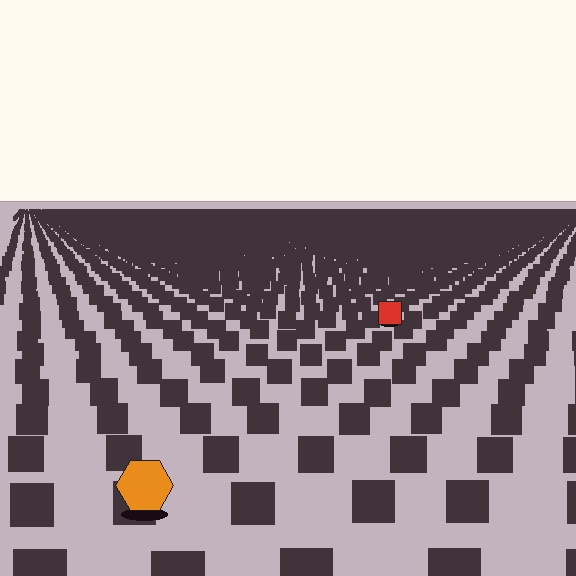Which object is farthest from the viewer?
The red square is farthest from the viewer. It appears smaller and the ground texture around it is denser.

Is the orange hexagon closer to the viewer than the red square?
Yes. The orange hexagon is closer — you can tell from the texture gradient: the ground texture is coarser near it.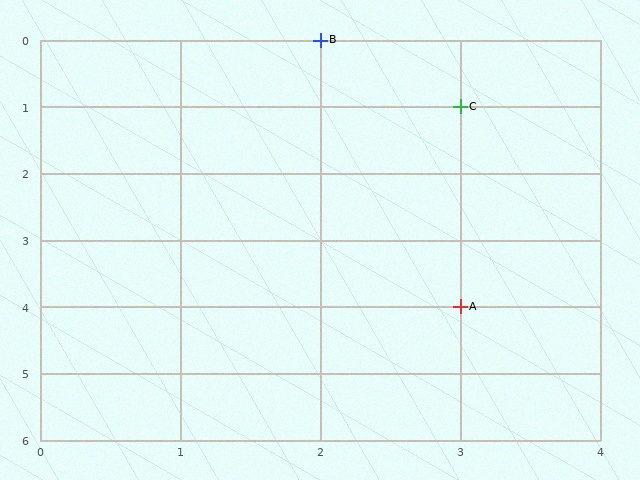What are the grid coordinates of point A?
Point A is at grid coordinates (3, 4).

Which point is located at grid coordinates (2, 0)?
Point B is at (2, 0).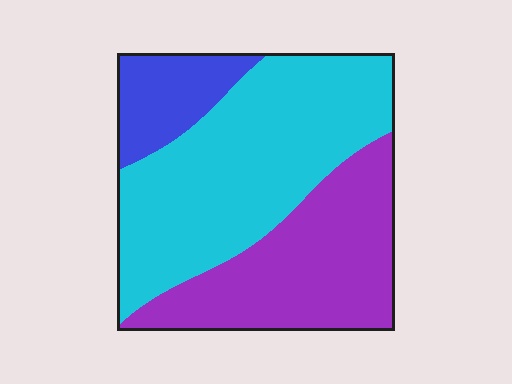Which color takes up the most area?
Cyan, at roughly 50%.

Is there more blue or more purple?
Purple.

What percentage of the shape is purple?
Purple takes up between a third and a half of the shape.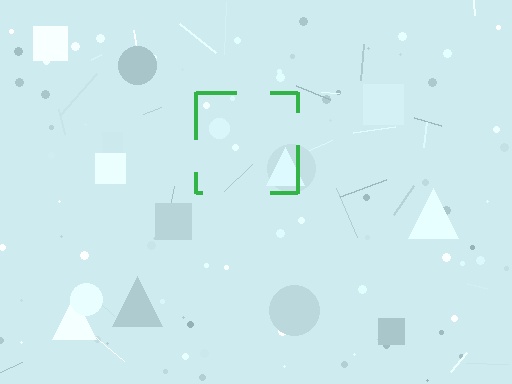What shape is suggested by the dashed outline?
The dashed outline suggests a square.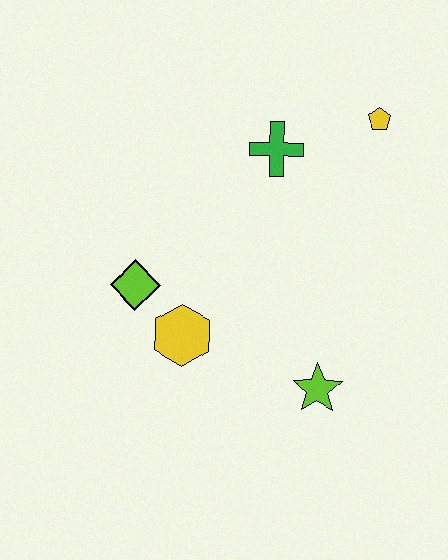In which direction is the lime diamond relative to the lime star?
The lime diamond is to the left of the lime star.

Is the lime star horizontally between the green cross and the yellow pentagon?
Yes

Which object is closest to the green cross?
The yellow pentagon is closest to the green cross.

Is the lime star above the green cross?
No